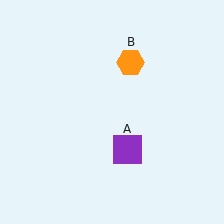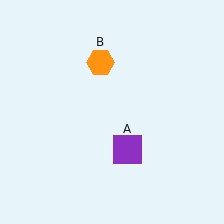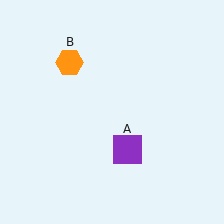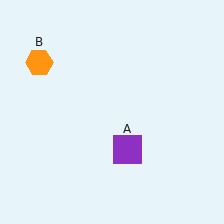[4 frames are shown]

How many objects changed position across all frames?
1 object changed position: orange hexagon (object B).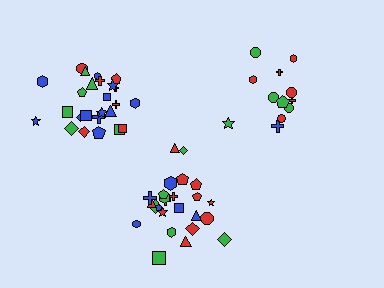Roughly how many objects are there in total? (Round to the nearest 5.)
Roughly 60 objects in total.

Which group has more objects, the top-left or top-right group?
The top-left group.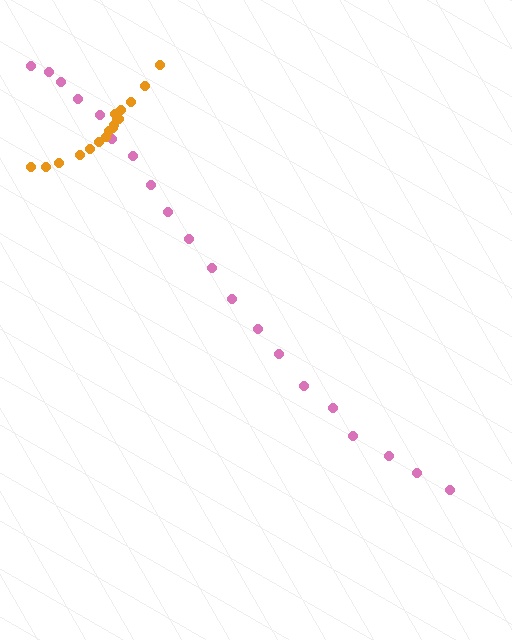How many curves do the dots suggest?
There are 2 distinct paths.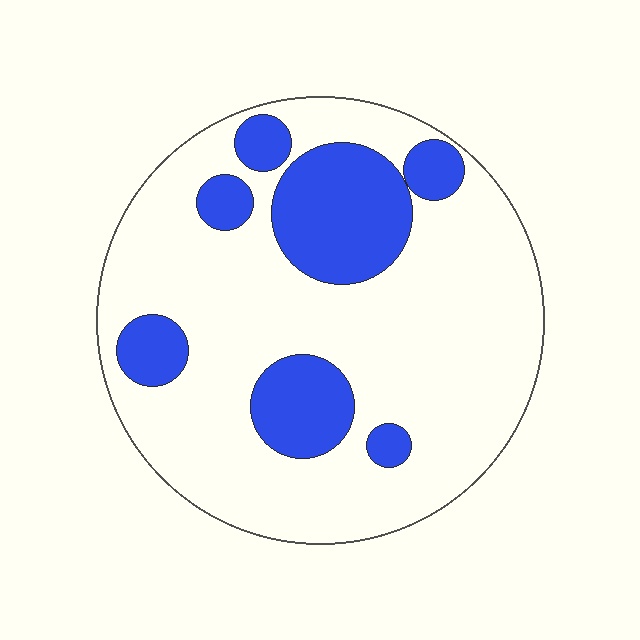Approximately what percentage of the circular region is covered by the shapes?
Approximately 25%.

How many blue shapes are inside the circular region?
7.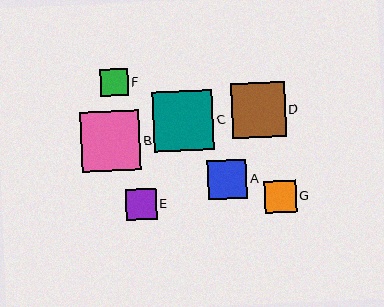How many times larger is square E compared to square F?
Square E is approximately 1.1 times the size of square F.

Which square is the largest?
Square C is the largest with a size of approximately 60 pixels.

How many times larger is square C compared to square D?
Square C is approximately 1.1 times the size of square D.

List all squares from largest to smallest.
From largest to smallest: C, B, D, A, G, E, F.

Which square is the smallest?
Square F is the smallest with a size of approximately 27 pixels.